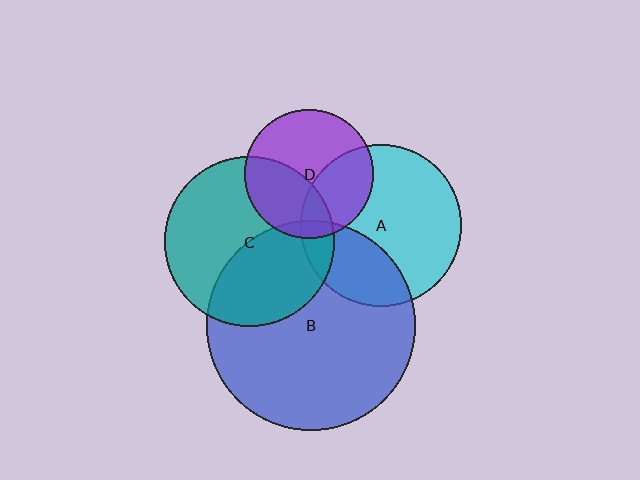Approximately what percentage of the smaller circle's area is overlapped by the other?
Approximately 35%.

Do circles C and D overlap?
Yes.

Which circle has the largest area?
Circle B (blue).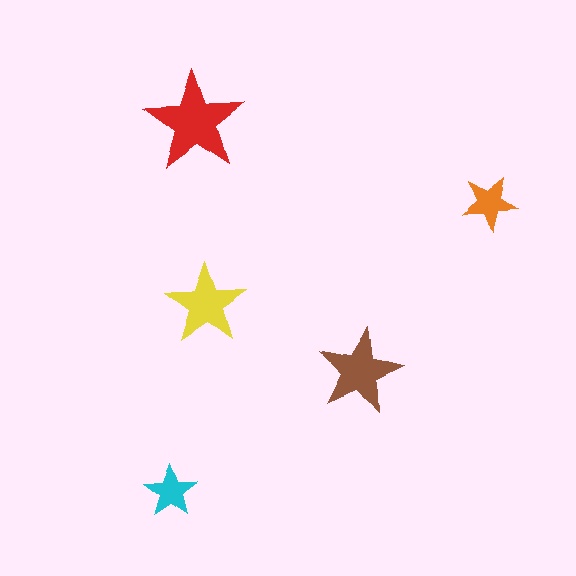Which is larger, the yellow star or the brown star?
The brown one.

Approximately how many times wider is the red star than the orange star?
About 2 times wider.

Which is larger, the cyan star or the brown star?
The brown one.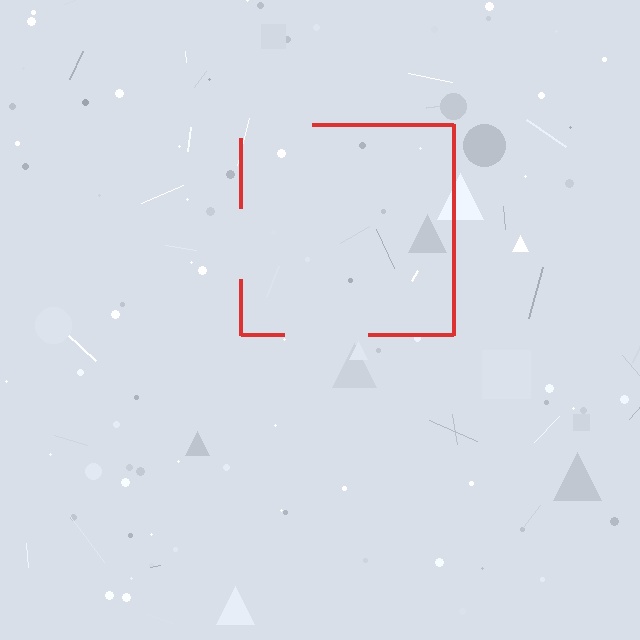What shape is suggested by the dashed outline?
The dashed outline suggests a square.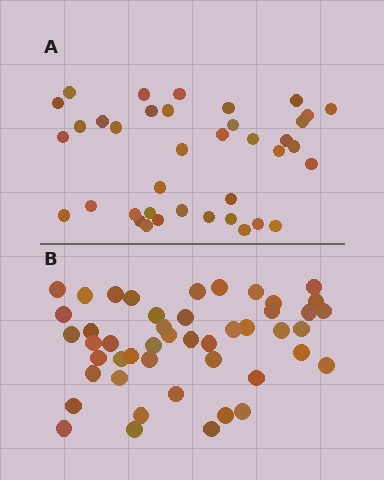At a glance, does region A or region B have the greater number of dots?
Region B (the bottom region) has more dots.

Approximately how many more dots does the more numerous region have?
Region B has roughly 8 or so more dots than region A.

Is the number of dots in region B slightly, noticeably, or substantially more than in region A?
Region B has only slightly more — the two regions are fairly close. The ratio is roughly 1.2 to 1.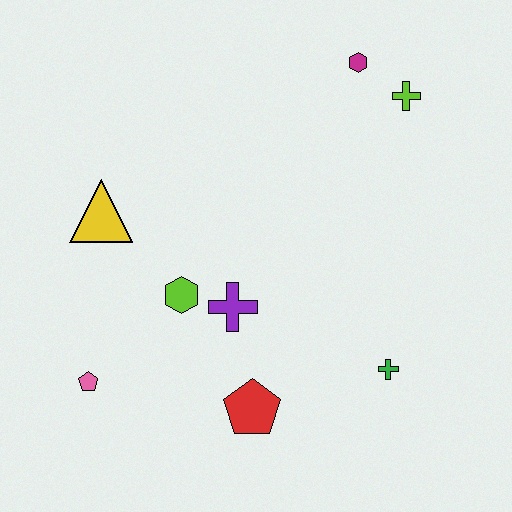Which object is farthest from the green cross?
The yellow triangle is farthest from the green cross.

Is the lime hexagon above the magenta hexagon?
No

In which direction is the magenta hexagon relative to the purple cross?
The magenta hexagon is above the purple cross.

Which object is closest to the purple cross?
The lime hexagon is closest to the purple cross.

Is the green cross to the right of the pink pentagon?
Yes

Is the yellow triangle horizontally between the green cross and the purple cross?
No